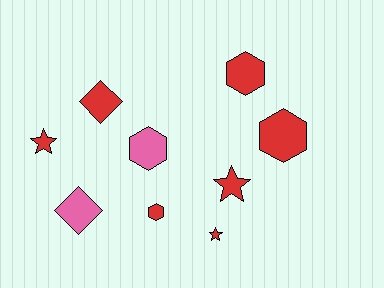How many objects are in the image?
There are 9 objects.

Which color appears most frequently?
Red, with 7 objects.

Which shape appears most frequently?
Hexagon, with 4 objects.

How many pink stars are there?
There are no pink stars.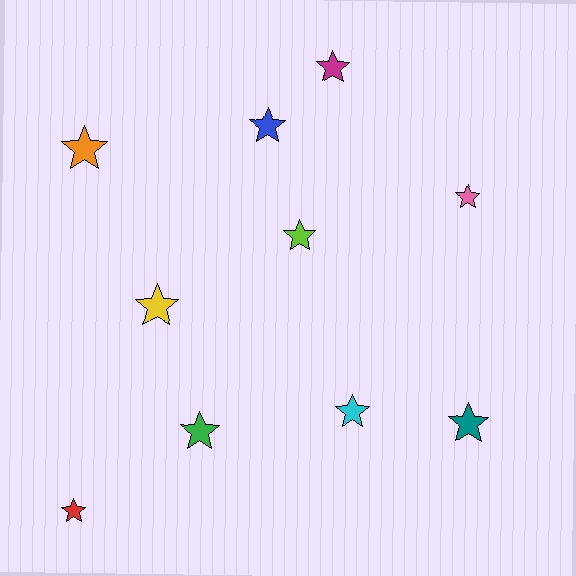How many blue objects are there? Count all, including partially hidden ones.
There is 1 blue object.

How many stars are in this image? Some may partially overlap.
There are 10 stars.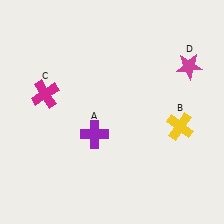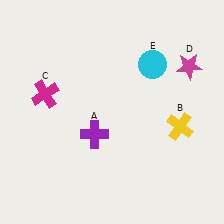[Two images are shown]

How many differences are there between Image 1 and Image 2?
There is 1 difference between the two images.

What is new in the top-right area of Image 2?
A cyan circle (E) was added in the top-right area of Image 2.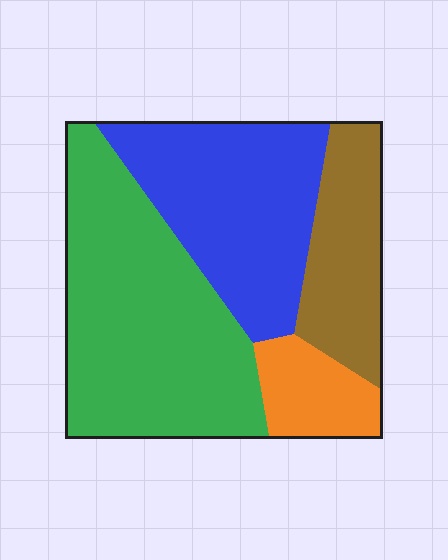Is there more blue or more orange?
Blue.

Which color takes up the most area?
Green, at roughly 40%.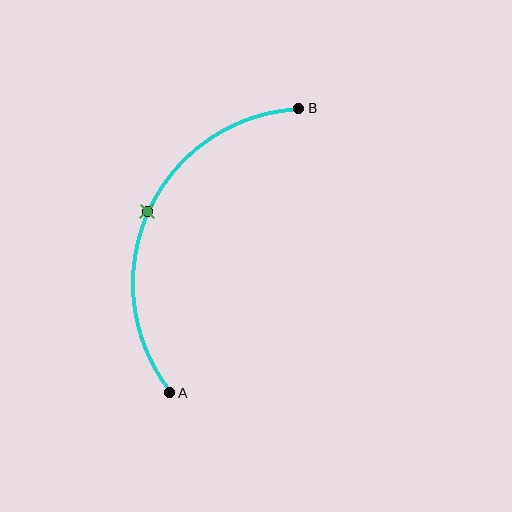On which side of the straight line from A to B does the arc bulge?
The arc bulges to the left of the straight line connecting A and B.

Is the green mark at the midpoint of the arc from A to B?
Yes. The green mark lies on the arc at equal arc-length from both A and B — it is the arc midpoint.